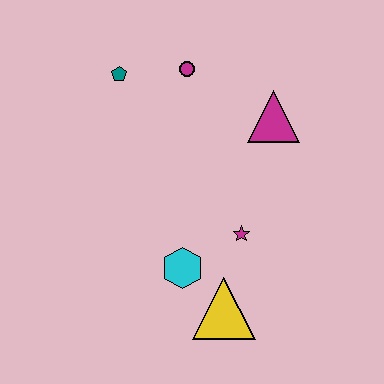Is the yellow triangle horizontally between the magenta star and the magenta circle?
Yes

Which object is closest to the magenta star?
The cyan hexagon is closest to the magenta star.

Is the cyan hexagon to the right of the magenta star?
No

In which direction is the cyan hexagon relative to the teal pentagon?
The cyan hexagon is below the teal pentagon.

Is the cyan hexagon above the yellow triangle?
Yes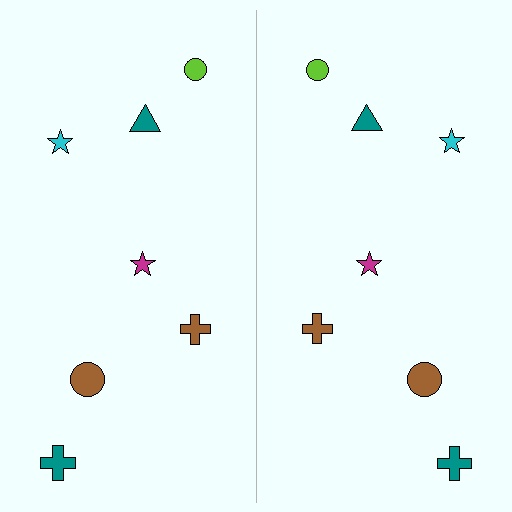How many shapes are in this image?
There are 14 shapes in this image.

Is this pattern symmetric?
Yes, this pattern has bilateral (reflection) symmetry.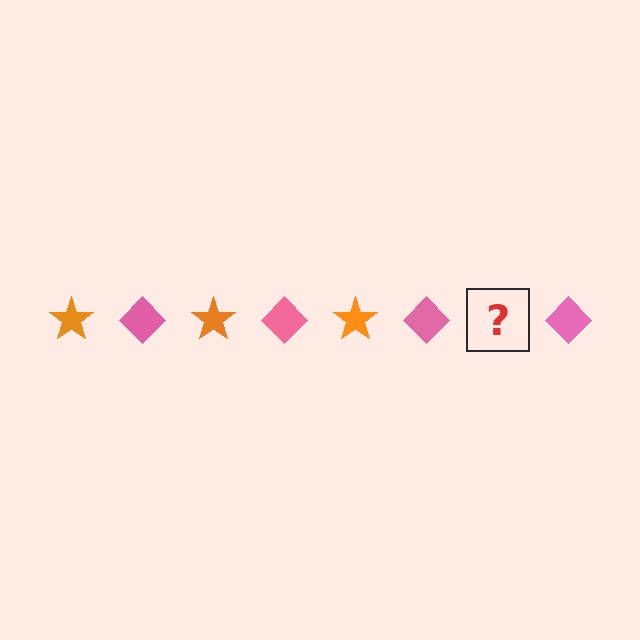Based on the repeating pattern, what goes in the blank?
The blank should be an orange star.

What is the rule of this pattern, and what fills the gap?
The rule is that the pattern alternates between orange star and pink diamond. The gap should be filled with an orange star.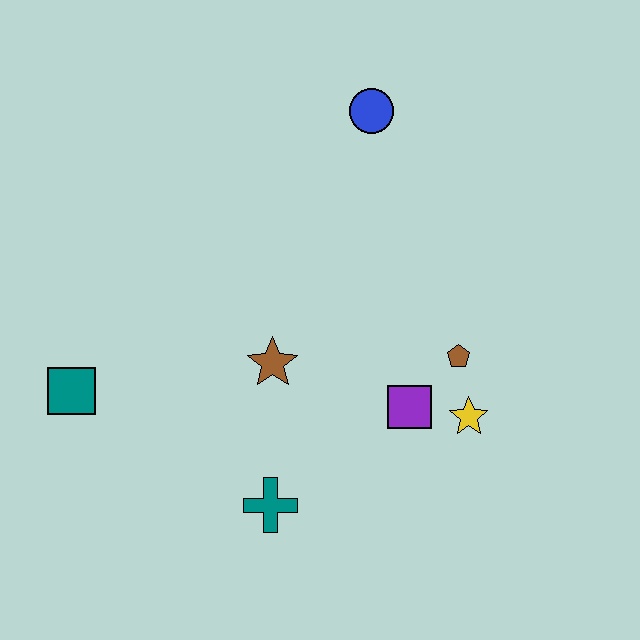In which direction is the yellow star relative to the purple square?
The yellow star is to the right of the purple square.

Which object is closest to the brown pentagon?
The yellow star is closest to the brown pentagon.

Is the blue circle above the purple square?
Yes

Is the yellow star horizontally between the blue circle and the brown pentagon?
No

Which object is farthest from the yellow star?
The teal square is farthest from the yellow star.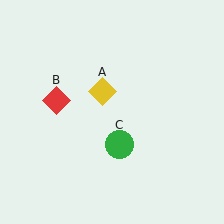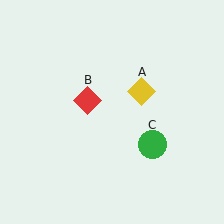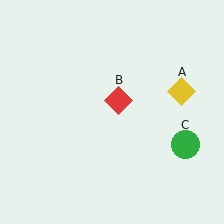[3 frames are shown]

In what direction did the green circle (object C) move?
The green circle (object C) moved right.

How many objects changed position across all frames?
3 objects changed position: yellow diamond (object A), red diamond (object B), green circle (object C).